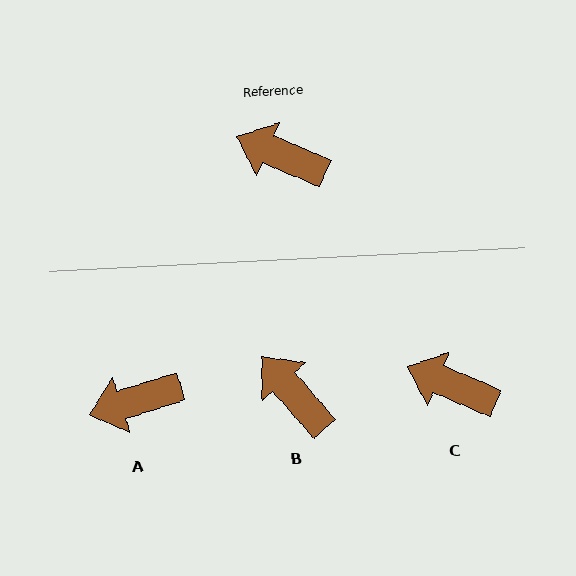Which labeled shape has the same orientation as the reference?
C.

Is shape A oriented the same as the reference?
No, it is off by about 40 degrees.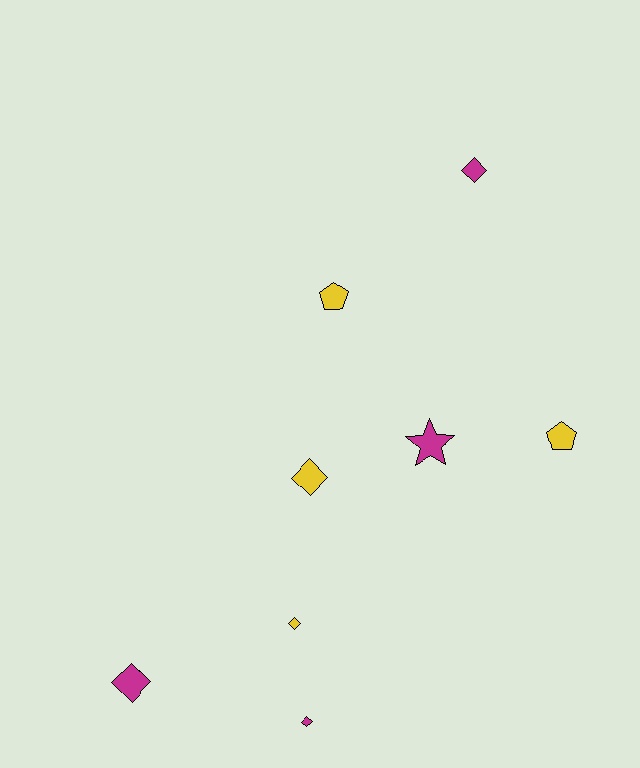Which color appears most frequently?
Magenta, with 4 objects.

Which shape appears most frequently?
Diamond, with 5 objects.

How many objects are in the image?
There are 8 objects.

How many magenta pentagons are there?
There are no magenta pentagons.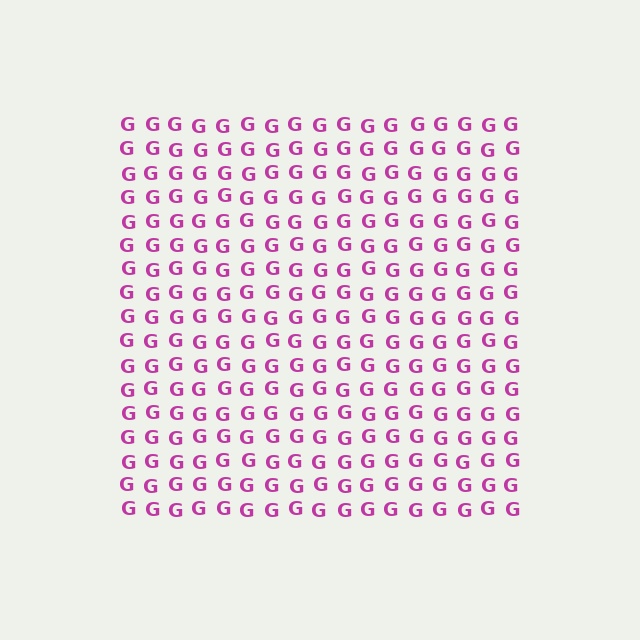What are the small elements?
The small elements are letter G's.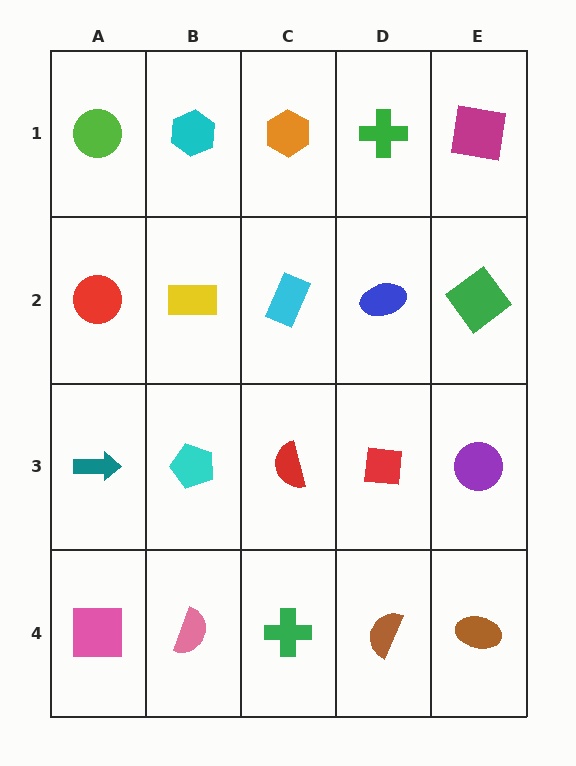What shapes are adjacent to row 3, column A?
A red circle (row 2, column A), a pink square (row 4, column A), a cyan pentagon (row 3, column B).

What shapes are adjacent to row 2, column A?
A lime circle (row 1, column A), a teal arrow (row 3, column A), a yellow rectangle (row 2, column B).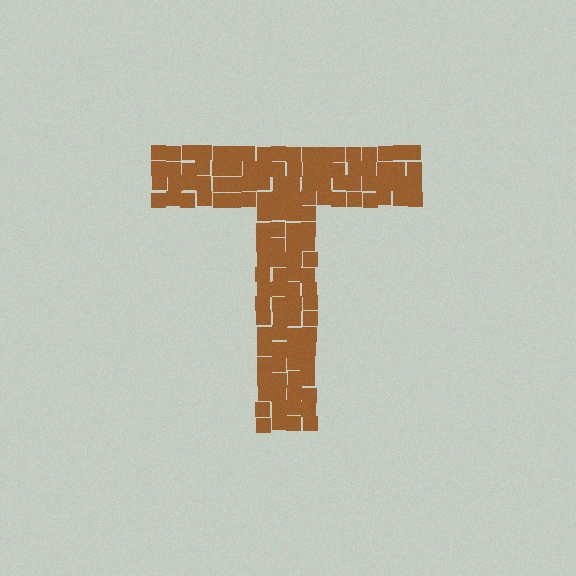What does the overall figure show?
The overall figure shows the letter T.